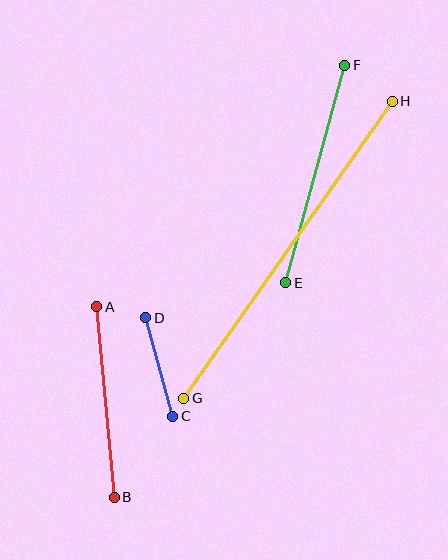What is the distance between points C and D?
The distance is approximately 103 pixels.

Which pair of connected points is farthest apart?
Points G and H are farthest apart.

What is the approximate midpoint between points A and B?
The midpoint is at approximately (106, 402) pixels.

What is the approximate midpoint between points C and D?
The midpoint is at approximately (159, 367) pixels.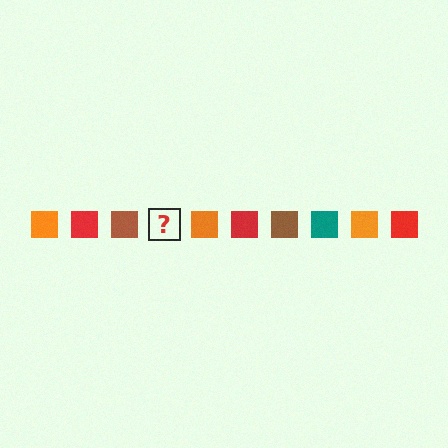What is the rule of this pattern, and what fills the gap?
The rule is that the pattern cycles through orange, red, brown, teal squares. The gap should be filled with a teal square.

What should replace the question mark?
The question mark should be replaced with a teal square.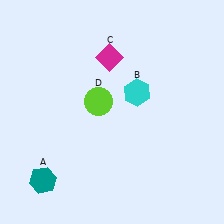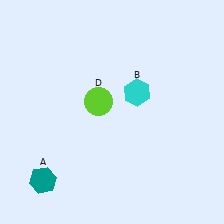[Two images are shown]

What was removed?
The magenta diamond (C) was removed in Image 2.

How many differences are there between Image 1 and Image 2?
There is 1 difference between the two images.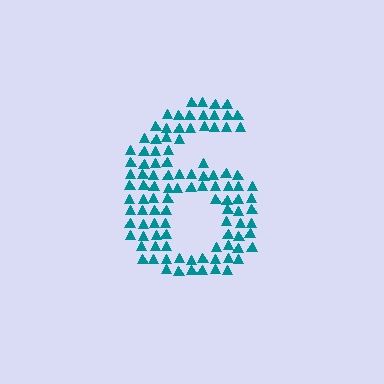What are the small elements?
The small elements are triangles.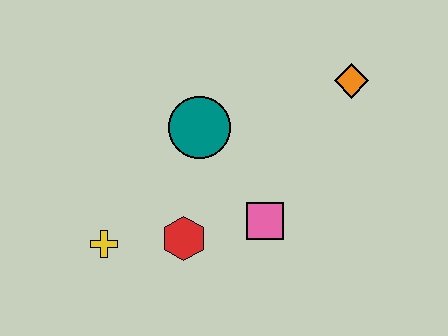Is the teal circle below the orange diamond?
Yes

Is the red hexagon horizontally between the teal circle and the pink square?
No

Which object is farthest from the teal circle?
The orange diamond is farthest from the teal circle.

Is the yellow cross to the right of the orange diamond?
No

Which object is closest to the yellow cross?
The red hexagon is closest to the yellow cross.